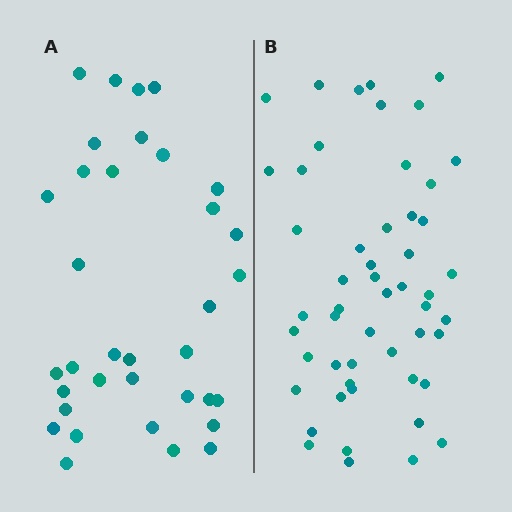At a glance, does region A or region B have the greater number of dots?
Region B (the right region) has more dots.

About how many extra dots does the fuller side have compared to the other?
Region B has approximately 15 more dots than region A.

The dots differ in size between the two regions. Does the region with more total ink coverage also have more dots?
No. Region A has more total ink coverage because its dots are larger, but region B actually contains more individual dots. Total area can be misleading — the number of items is what matters here.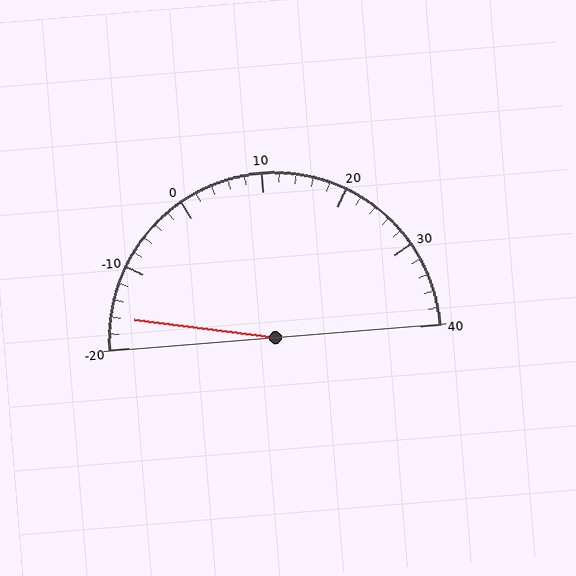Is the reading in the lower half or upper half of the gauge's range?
The reading is in the lower half of the range (-20 to 40).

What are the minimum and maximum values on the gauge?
The gauge ranges from -20 to 40.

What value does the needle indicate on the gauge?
The needle indicates approximately -16.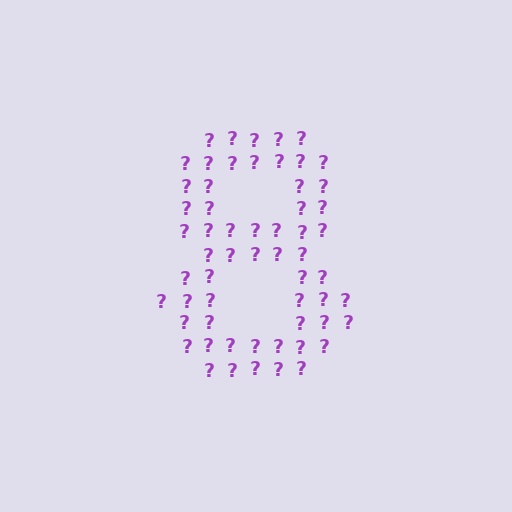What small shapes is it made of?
It is made of small question marks.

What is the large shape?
The large shape is the digit 8.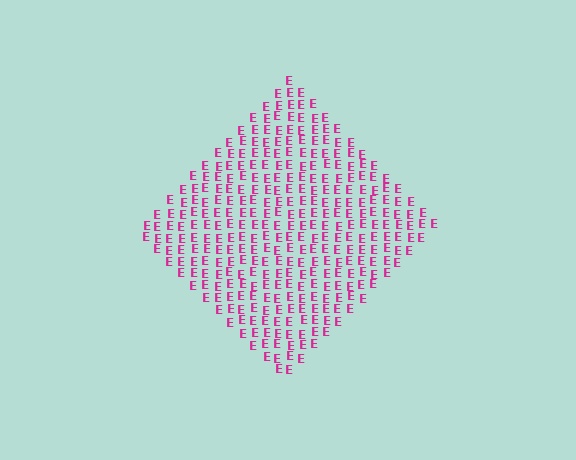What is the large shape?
The large shape is a diamond.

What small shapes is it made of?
It is made of small letter E's.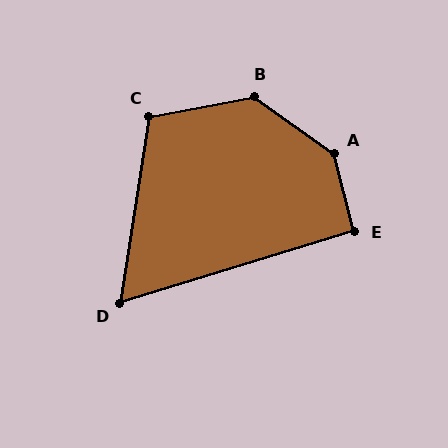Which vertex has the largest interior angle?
A, at approximately 140 degrees.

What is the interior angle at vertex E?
Approximately 92 degrees (approximately right).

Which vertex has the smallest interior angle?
D, at approximately 64 degrees.